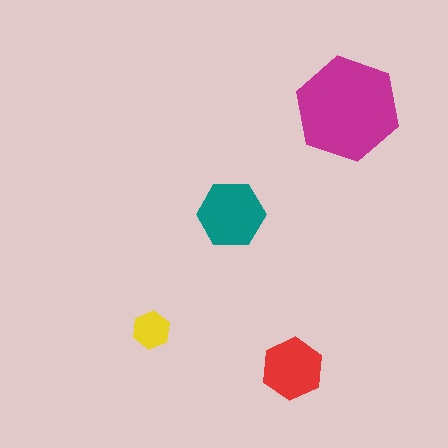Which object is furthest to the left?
The yellow hexagon is leftmost.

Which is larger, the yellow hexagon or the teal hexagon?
The teal one.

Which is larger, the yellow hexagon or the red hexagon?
The red one.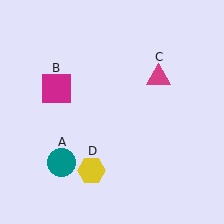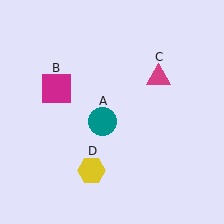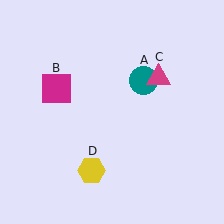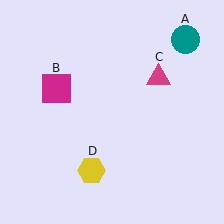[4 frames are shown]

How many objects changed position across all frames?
1 object changed position: teal circle (object A).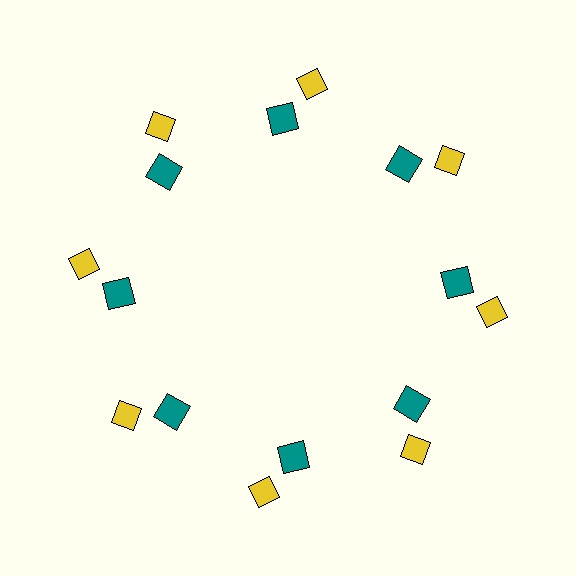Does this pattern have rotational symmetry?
Yes, this pattern has 8-fold rotational symmetry. It looks the same after rotating 45 degrees around the center.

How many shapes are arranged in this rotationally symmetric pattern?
There are 16 shapes, arranged in 8 groups of 2.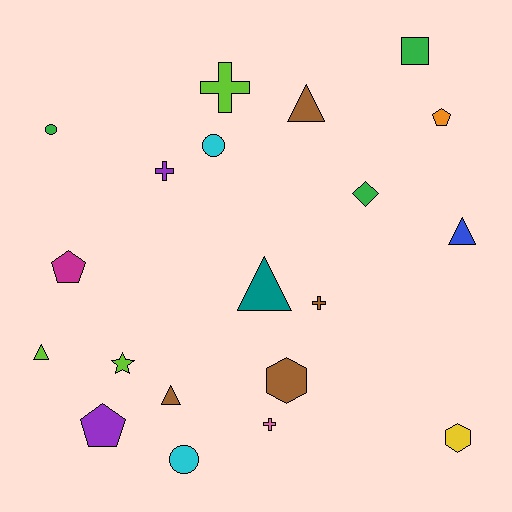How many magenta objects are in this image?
There is 1 magenta object.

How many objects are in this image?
There are 20 objects.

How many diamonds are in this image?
There is 1 diamond.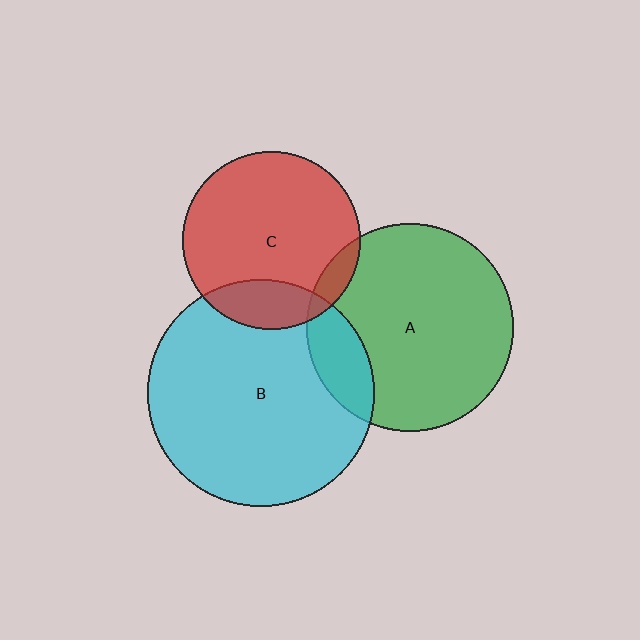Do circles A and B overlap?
Yes.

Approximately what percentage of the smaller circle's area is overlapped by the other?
Approximately 15%.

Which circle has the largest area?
Circle B (cyan).